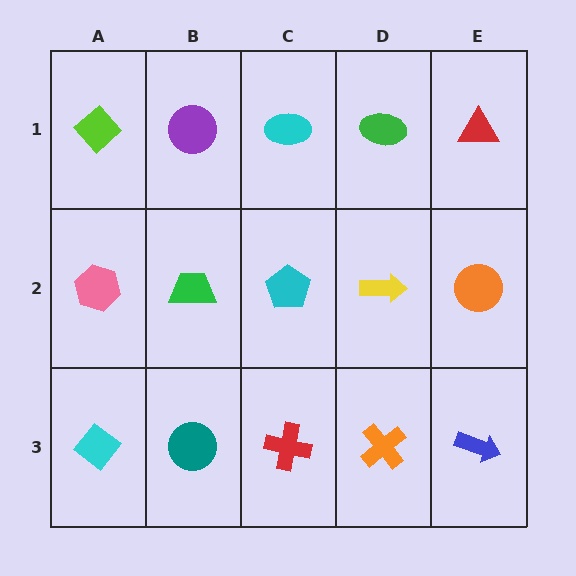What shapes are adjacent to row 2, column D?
A green ellipse (row 1, column D), an orange cross (row 3, column D), a cyan pentagon (row 2, column C), an orange circle (row 2, column E).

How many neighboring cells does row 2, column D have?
4.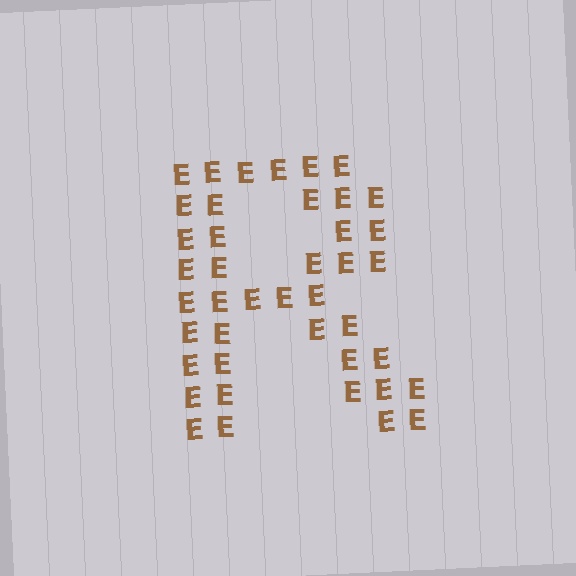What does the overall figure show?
The overall figure shows the letter R.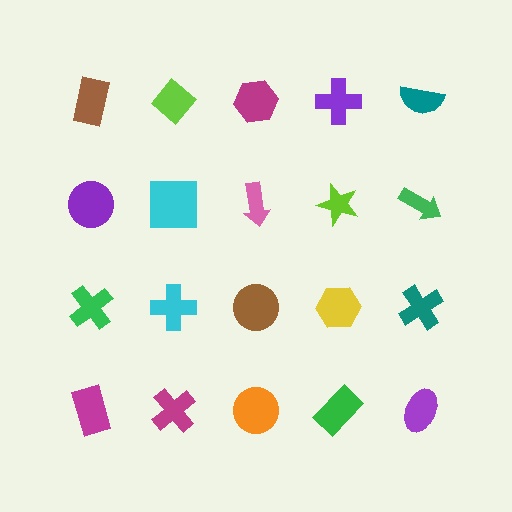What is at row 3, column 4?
A yellow hexagon.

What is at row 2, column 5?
A green arrow.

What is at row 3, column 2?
A cyan cross.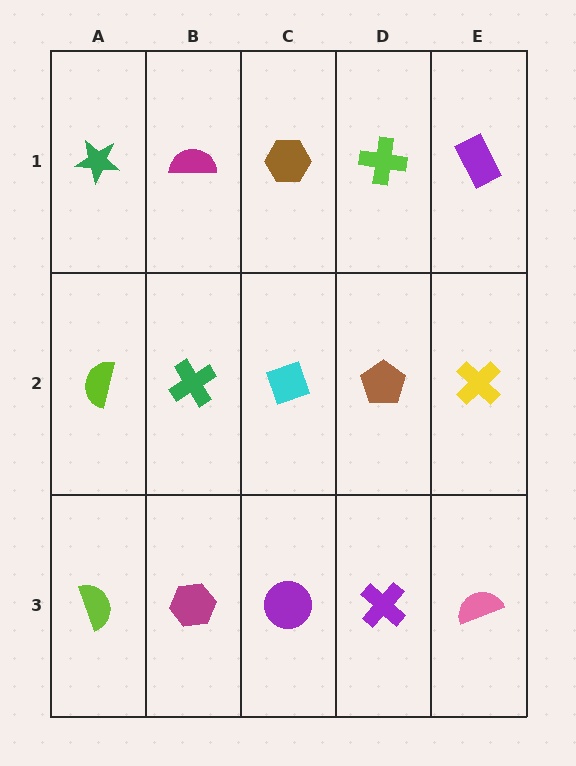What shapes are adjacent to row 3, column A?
A lime semicircle (row 2, column A), a magenta hexagon (row 3, column B).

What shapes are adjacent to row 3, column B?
A green cross (row 2, column B), a lime semicircle (row 3, column A), a purple circle (row 3, column C).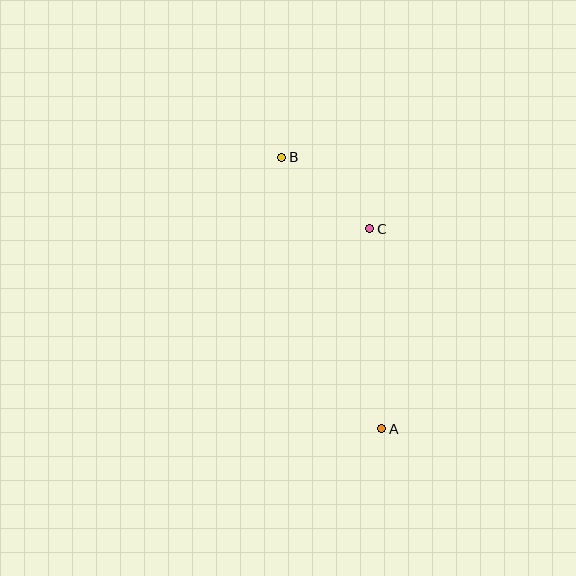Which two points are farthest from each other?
Points A and B are farthest from each other.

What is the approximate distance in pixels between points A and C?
The distance between A and C is approximately 200 pixels.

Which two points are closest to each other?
Points B and C are closest to each other.